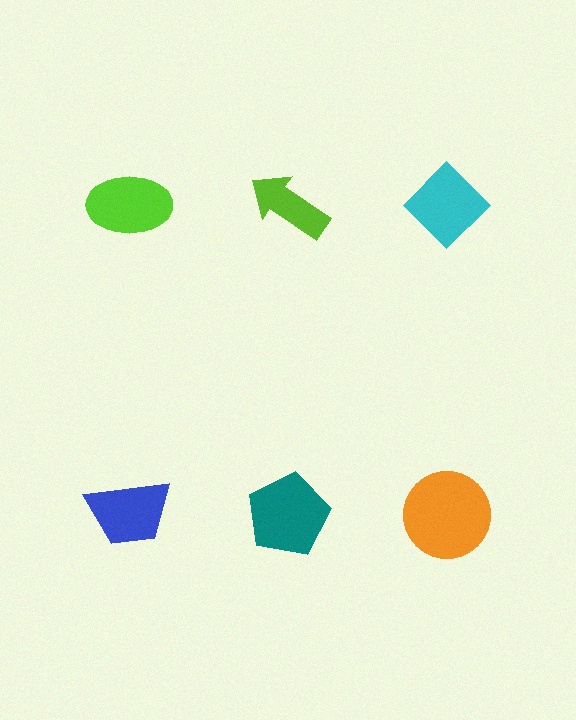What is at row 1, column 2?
A lime arrow.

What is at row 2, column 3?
An orange circle.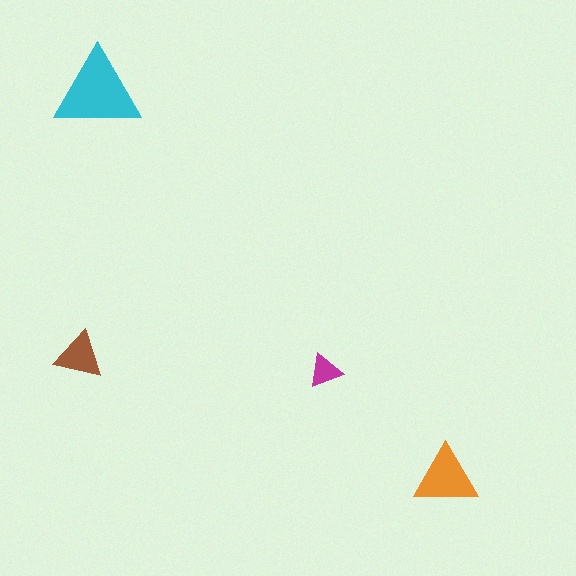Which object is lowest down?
The orange triangle is bottommost.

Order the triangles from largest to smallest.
the cyan one, the orange one, the brown one, the magenta one.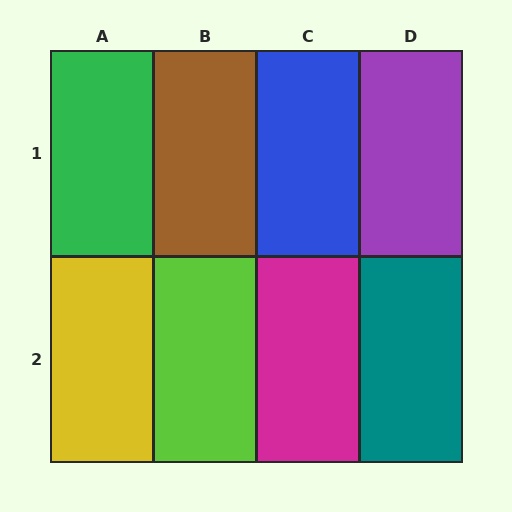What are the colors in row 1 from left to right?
Green, brown, blue, purple.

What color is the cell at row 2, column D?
Teal.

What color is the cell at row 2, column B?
Lime.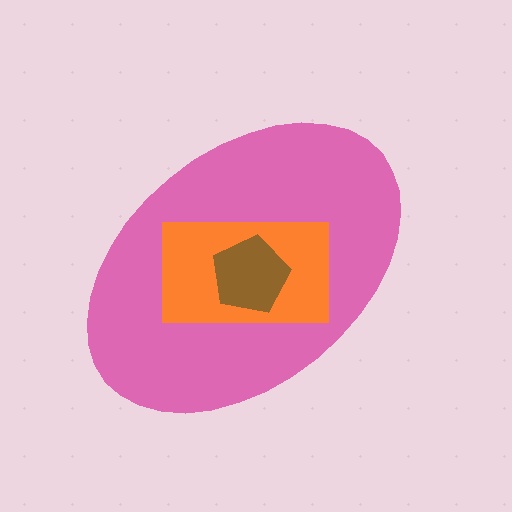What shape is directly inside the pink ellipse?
The orange rectangle.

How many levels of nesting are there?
3.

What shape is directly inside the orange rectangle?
The brown pentagon.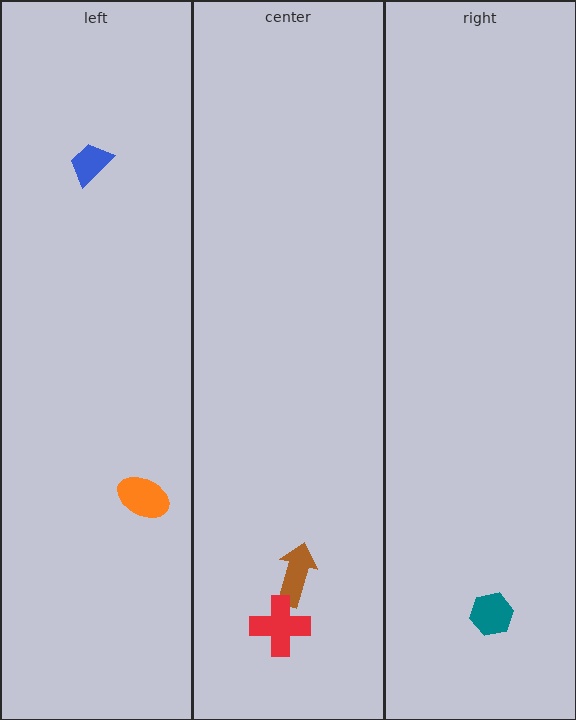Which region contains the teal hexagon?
The right region.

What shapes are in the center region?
The brown arrow, the red cross.